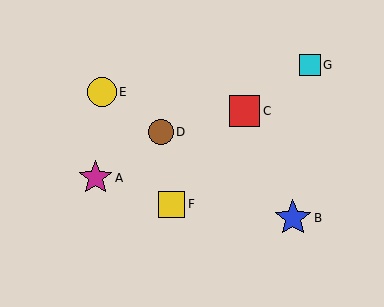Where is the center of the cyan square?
The center of the cyan square is at (310, 65).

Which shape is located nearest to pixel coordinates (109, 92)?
The yellow circle (labeled E) at (102, 92) is nearest to that location.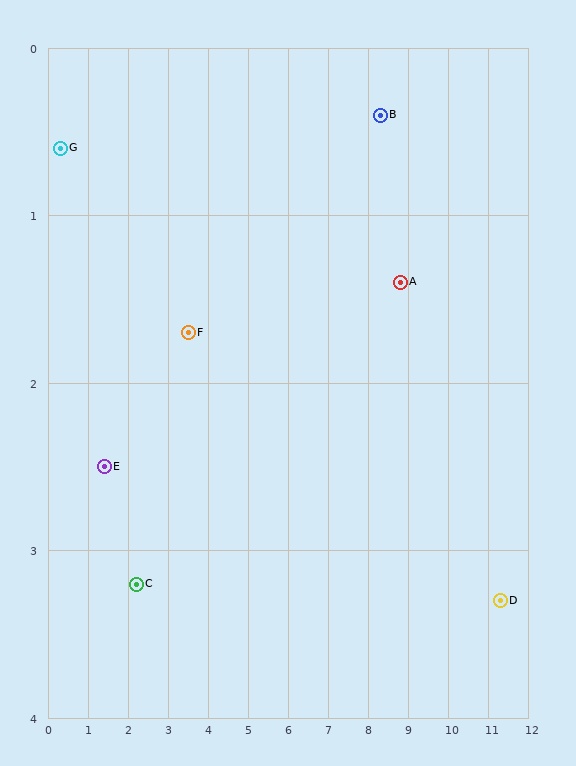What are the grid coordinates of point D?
Point D is at approximately (11.3, 3.3).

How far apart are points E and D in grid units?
Points E and D are about 9.9 grid units apart.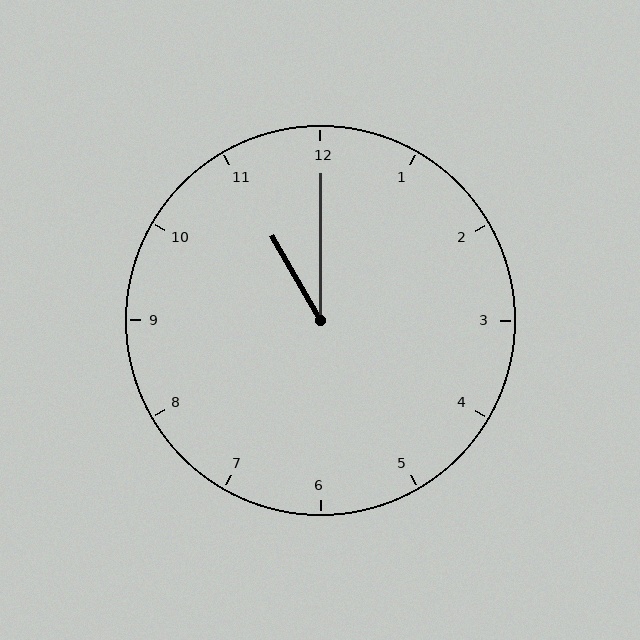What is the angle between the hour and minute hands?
Approximately 30 degrees.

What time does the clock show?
11:00.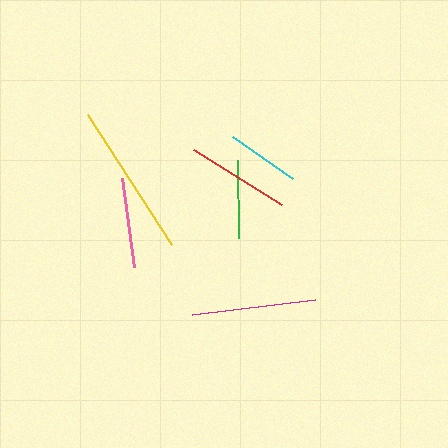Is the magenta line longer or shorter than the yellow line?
The yellow line is longer than the magenta line.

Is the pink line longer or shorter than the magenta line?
The magenta line is longer than the pink line.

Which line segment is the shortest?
The cyan line is the shortest at approximately 73 pixels.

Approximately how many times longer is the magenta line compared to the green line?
The magenta line is approximately 1.6 times the length of the green line.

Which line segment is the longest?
The yellow line is the longest at approximately 155 pixels.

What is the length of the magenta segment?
The magenta segment is approximately 124 pixels long.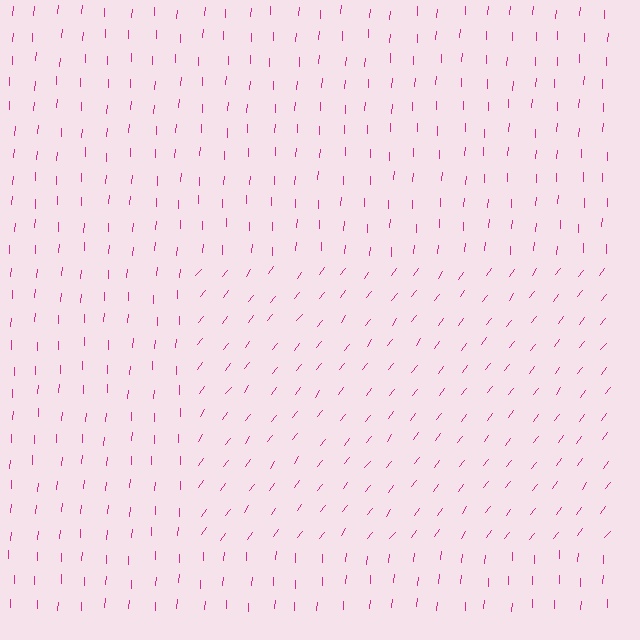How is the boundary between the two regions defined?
The boundary is defined purely by a change in line orientation (approximately 34 degrees difference). All lines are the same color and thickness.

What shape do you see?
I see a rectangle.